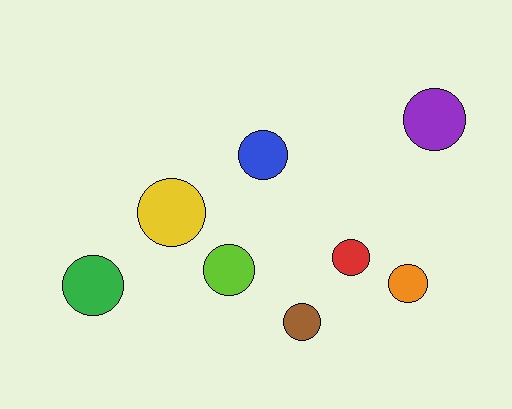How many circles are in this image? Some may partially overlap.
There are 8 circles.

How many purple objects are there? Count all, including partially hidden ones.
There is 1 purple object.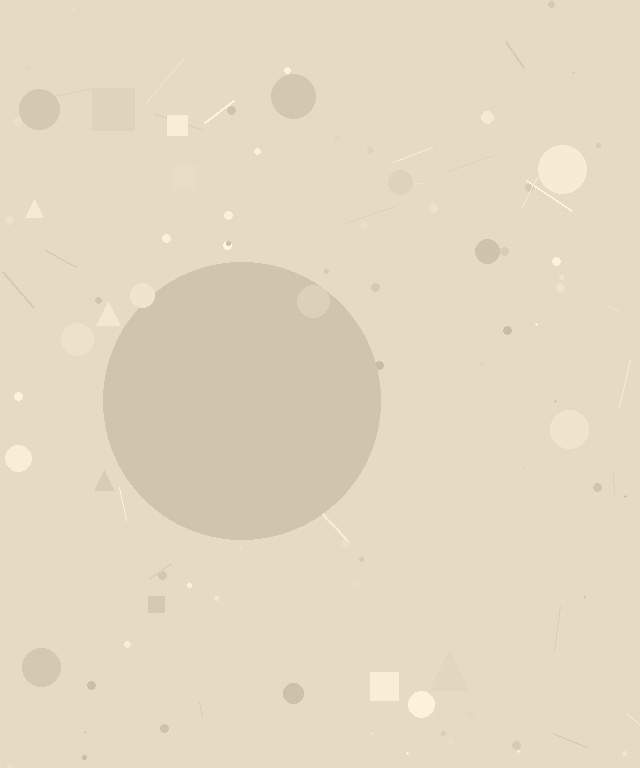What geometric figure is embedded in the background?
A circle is embedded in the background.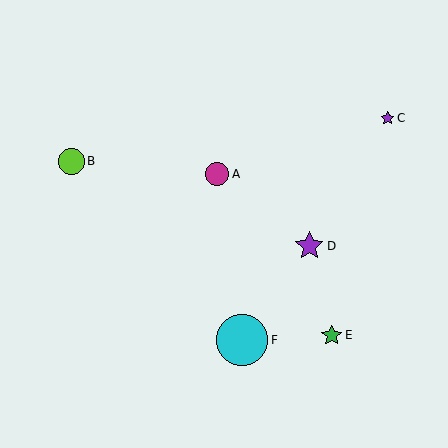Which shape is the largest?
The cyan circle (labeled F) is the largest.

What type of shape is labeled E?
Shape E is a green star.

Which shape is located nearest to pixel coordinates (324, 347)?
The green star (labeled E) at (332, 335) is nearest to that location.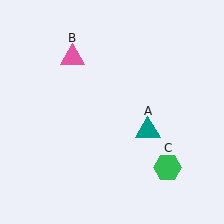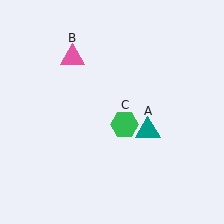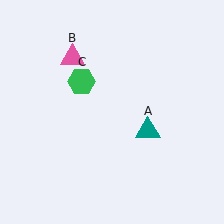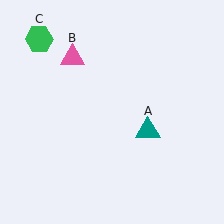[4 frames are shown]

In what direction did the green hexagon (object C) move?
The green hexagon (object C) moved up and to the left.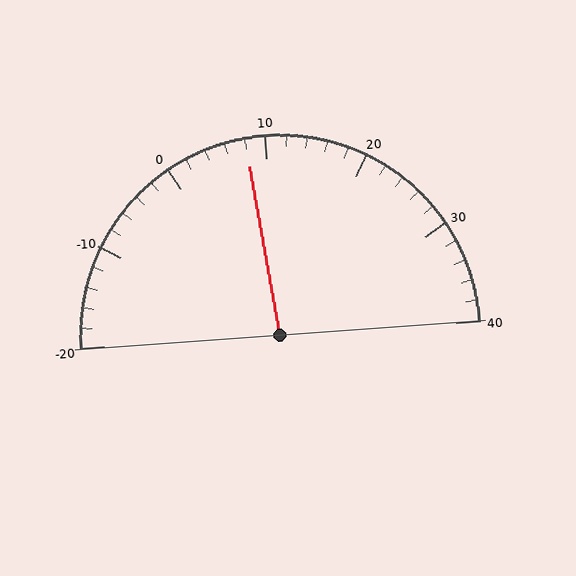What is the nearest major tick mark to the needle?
The nearest major tick mark is 10.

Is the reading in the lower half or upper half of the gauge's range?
The reading is in the lower half of the range (-20 to 40).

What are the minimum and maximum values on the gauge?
The gauge ranges from -20 to 40.